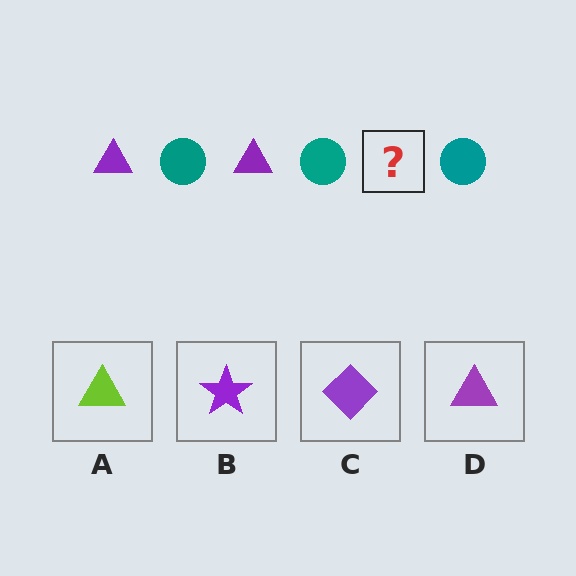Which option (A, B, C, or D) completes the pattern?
D.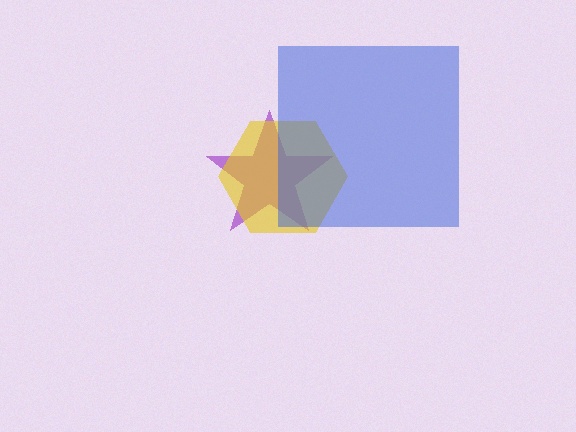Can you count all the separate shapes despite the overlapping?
Yes, there are 3 separate shapes.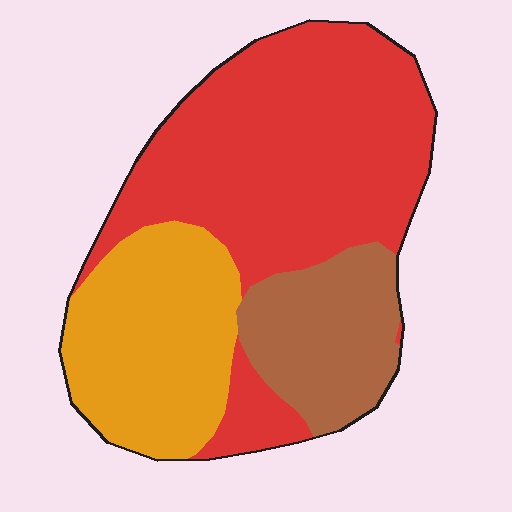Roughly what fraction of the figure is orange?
Orange takes up between a sixth and a third of the figure.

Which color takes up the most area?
Red, at roughly 55%.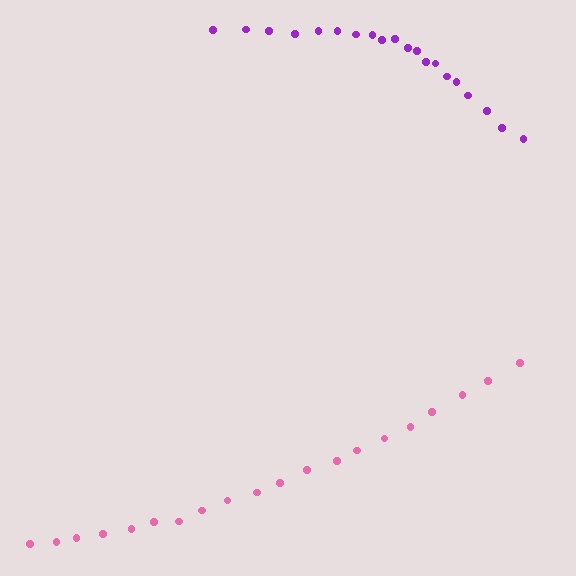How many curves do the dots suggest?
There are 2 distinct paths.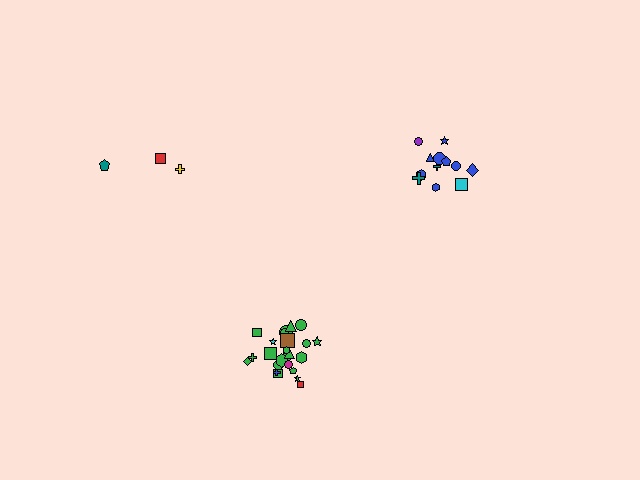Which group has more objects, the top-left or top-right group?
The top-right group.